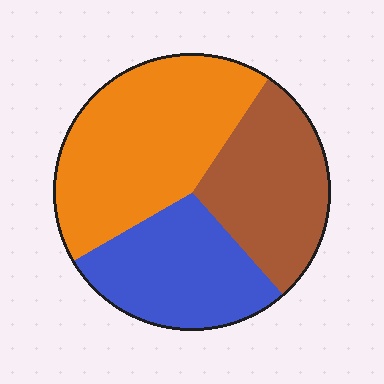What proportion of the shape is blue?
Blue covers 28% of the shape.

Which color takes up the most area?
Orange, at roughly 45%.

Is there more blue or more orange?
Orange.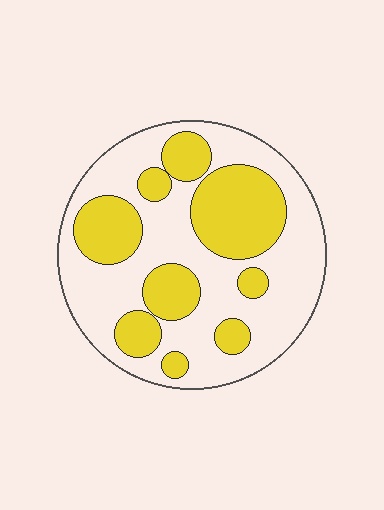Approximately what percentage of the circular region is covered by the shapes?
Approximately 35%.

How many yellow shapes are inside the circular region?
9.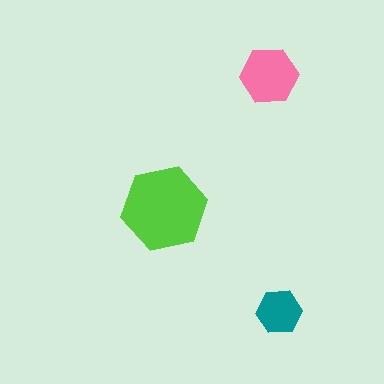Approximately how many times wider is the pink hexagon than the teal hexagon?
About 1.5 times wider.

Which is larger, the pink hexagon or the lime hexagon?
The lime one.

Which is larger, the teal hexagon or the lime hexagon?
The lime one.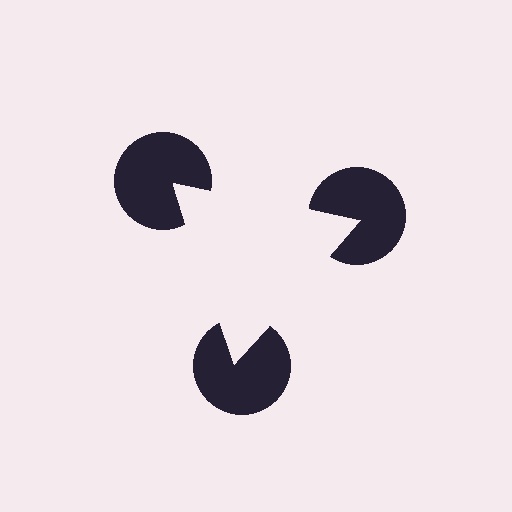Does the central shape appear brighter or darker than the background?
It typically appears slightly brighter than the background, even though no actual brightness change is drawn.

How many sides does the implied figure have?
3 sides.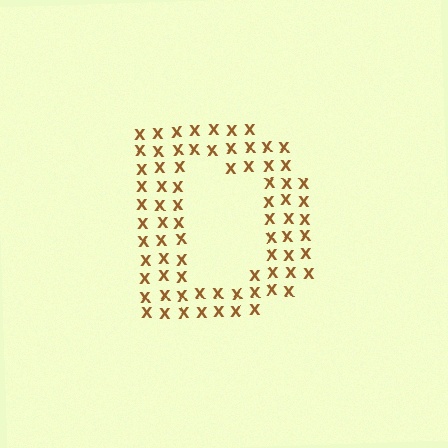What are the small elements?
The small elements are letter X's.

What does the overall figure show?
The overall figure shows the letter D.